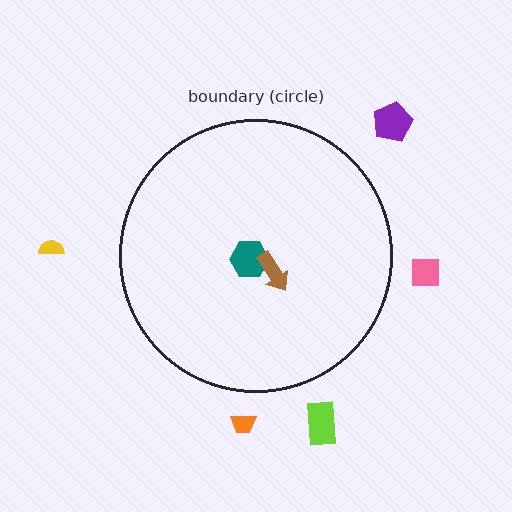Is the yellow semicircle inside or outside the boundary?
Outside.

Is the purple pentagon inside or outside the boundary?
Outside.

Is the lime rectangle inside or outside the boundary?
Outside.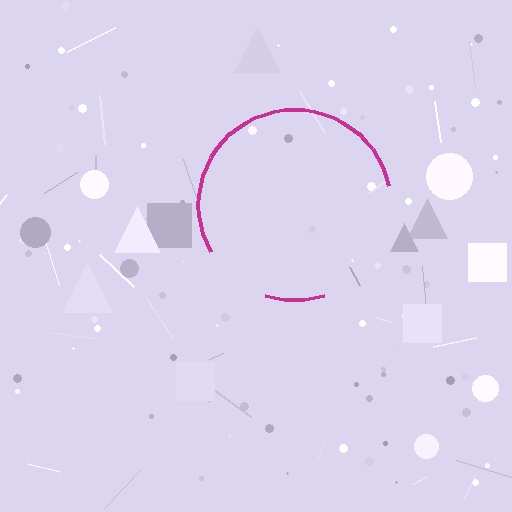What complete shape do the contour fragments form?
The contour fragments form a circle.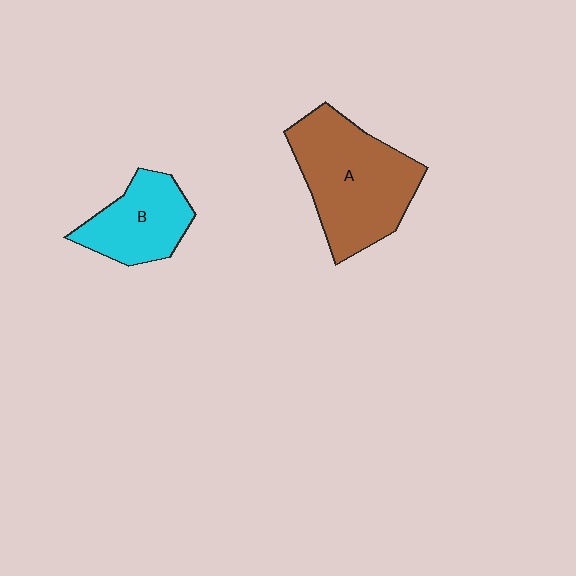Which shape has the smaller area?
Shape B (cyan).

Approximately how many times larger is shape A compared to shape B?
Approximately 1.7 times.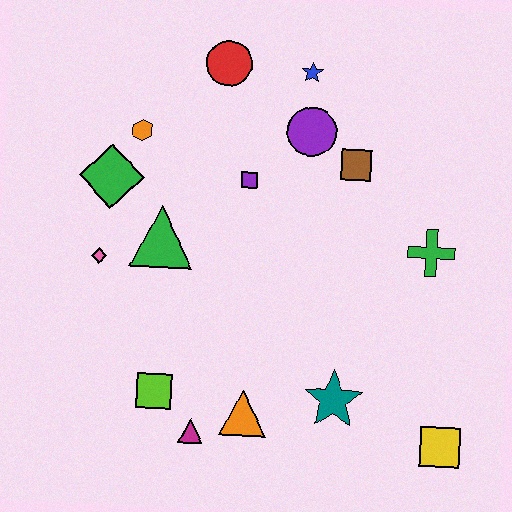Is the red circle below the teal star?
No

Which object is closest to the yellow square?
The teal star is closest to the yellow square.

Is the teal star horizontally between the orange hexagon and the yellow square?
Yes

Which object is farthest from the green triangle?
The yellow square is farthest from the green triangle.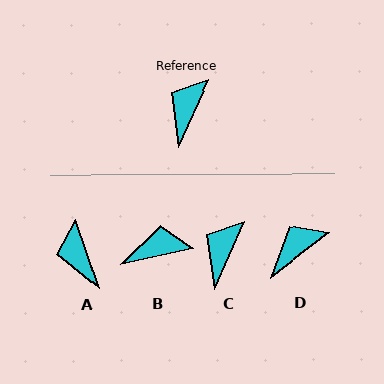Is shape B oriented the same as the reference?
No, it is off by about 53 degrees.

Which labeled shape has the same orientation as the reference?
C.